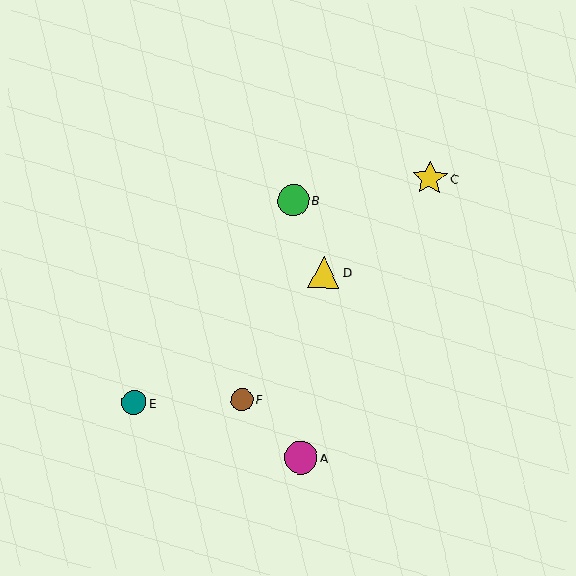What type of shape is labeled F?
Shape F is a brown circle.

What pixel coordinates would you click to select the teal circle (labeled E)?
Click at (134, 403) to select the teal circle E.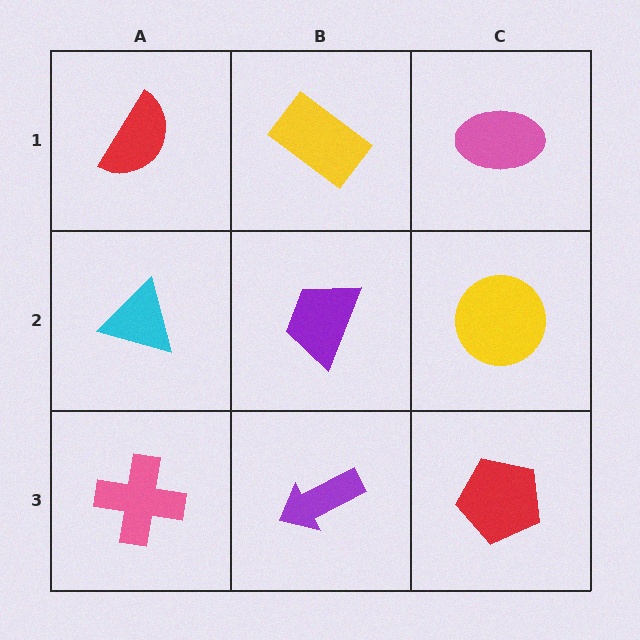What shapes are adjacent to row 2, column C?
A pink ellipse (row 1, column C), a red pentagon (row 3, column C), a purple trapezoid (row 2, column B).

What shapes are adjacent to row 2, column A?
A red semicircle (row 1, column A), a pink cross (row 3, column A), a purple trapezoid (row 2, column B).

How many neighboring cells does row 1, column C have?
2.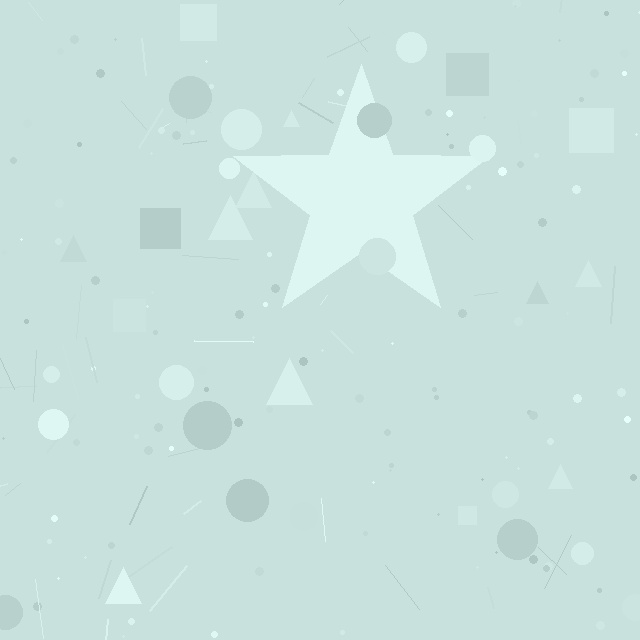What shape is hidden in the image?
A star is hidden in the image.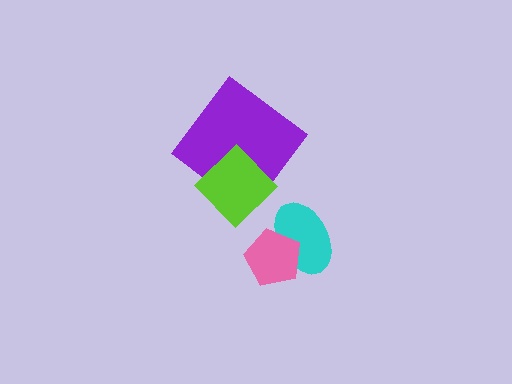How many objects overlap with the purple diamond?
1 object overlaps with the purple diamond.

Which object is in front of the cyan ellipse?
The pink pentagon is in front of the cyan ellipse.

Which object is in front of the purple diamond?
The lime diamond is in front of the purple diamond.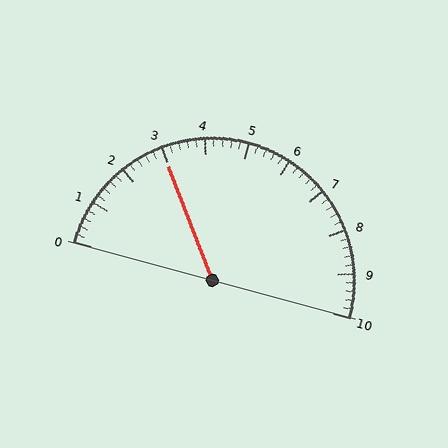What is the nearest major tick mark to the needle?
The nearest major tick mark is 3.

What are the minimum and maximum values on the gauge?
The gauge ranges from 0 to 10.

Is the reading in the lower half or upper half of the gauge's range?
The reading is in the lower half of the range (0 to 10).